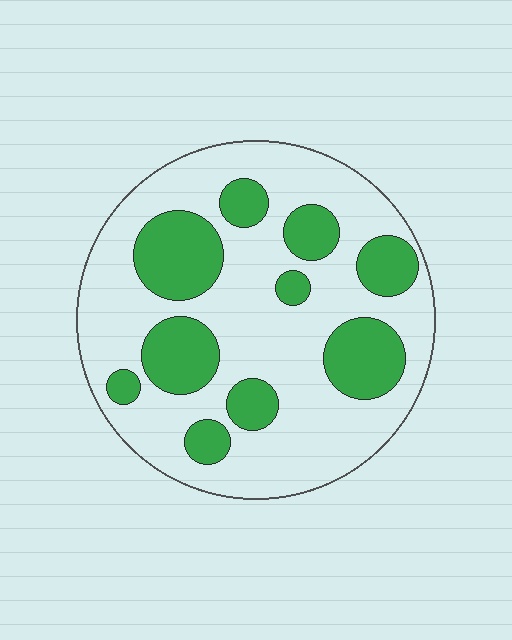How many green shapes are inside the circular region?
10.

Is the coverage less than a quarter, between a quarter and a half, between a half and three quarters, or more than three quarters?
Between a quarter and a half.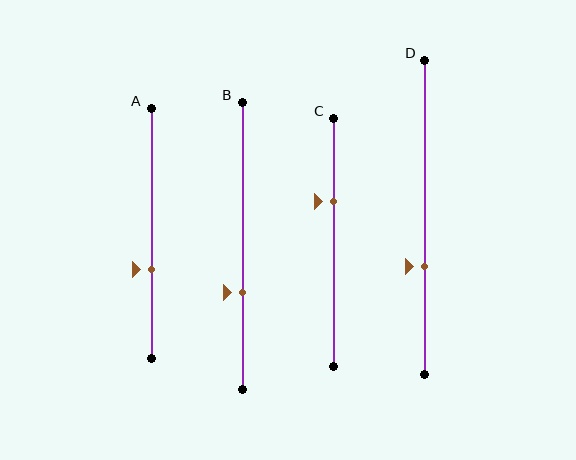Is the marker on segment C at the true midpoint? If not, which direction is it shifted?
No, the marker on segment C is shifted upward by about 16% of the segment length.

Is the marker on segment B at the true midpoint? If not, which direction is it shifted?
No, the marker on segment B is shifted downward by about 16% of the segment length.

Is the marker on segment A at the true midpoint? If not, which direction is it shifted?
No, the marker on segment A is shifted downward by about 15% of the segment length.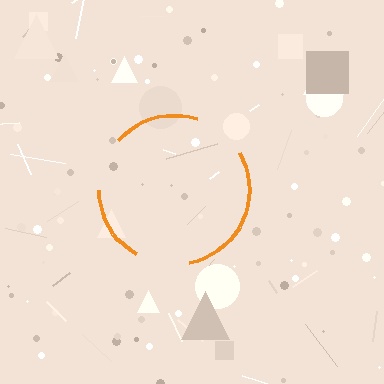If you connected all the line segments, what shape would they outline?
They would outline a circle.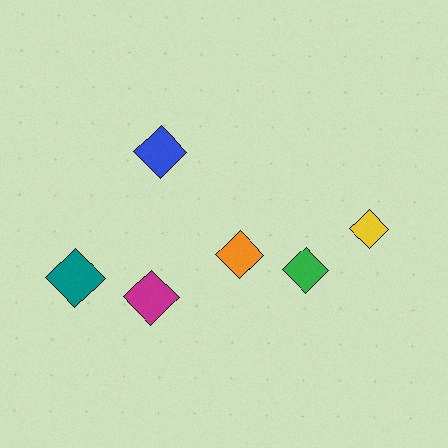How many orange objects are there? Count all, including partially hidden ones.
There is 1 orange object.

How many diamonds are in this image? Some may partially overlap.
There are 6 diamonds.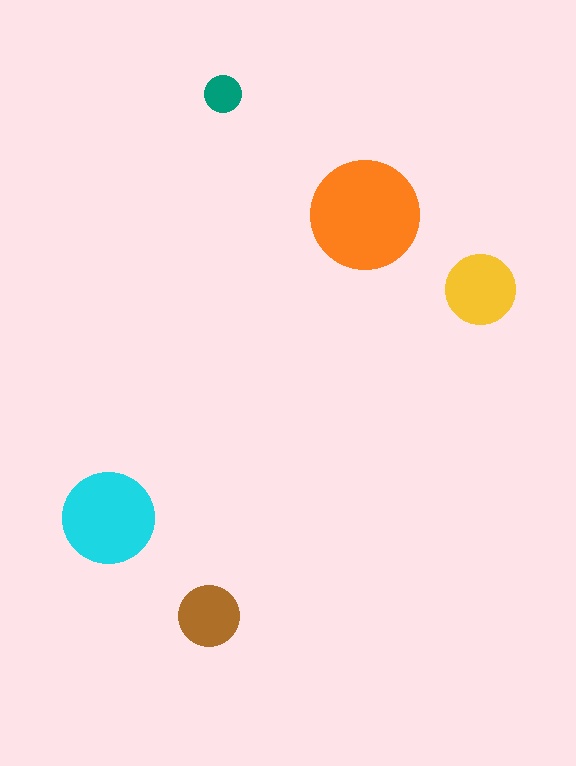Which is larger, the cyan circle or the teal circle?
The cyan one.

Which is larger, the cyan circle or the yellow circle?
The cyan one.